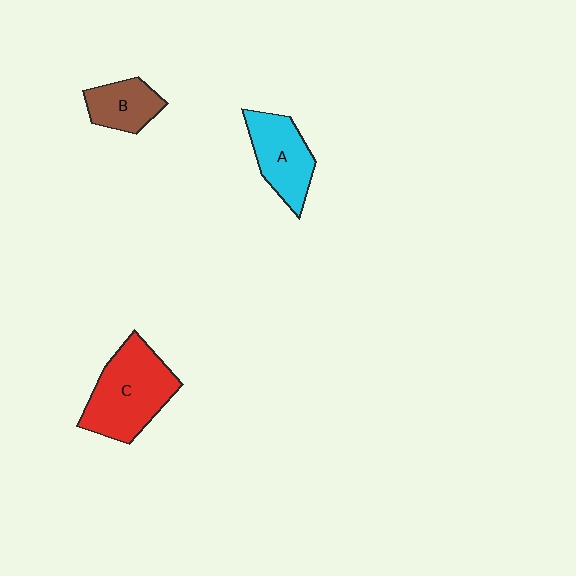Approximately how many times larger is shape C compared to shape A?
Approximately 1.4 times.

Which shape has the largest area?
Shape C (red).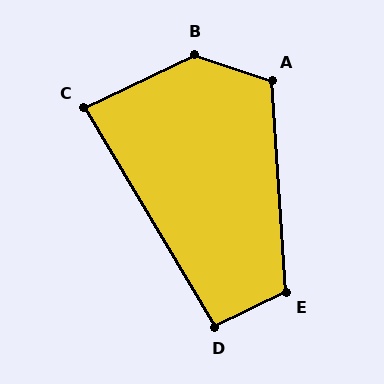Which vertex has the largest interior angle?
B, at approximately 136 degrees.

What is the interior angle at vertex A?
Approximately 112 degrees (obtuse).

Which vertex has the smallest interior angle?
C, at approximately 85 degrees.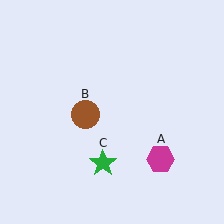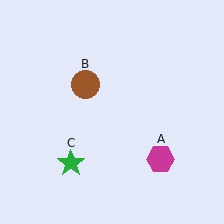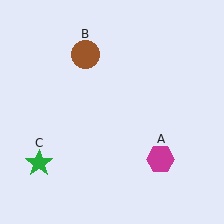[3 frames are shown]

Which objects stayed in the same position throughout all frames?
Magenta hexagon (object A) remained stationary.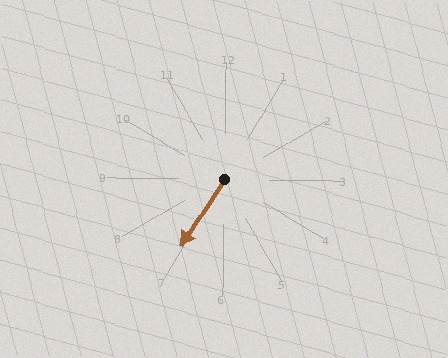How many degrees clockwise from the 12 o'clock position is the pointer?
Approximately 212 degrees.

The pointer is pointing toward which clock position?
Roughly 7 o'clock.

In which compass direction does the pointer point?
Southwest.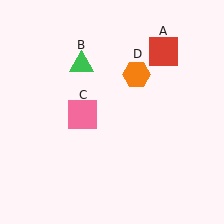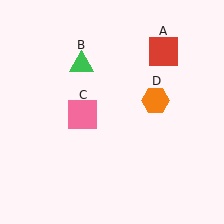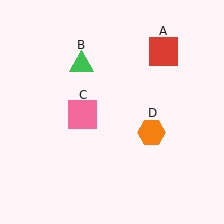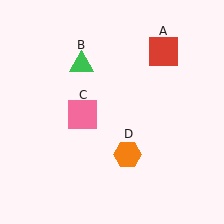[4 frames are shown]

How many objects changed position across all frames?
1 object changed position: orange hexagon (object D).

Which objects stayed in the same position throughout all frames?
Red square (object A) and green triangle (object B) and pink square (object C) remained stationary.